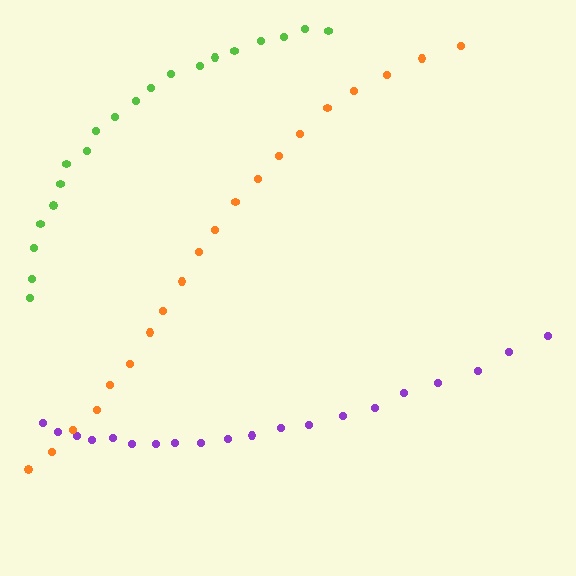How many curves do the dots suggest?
There are 3 distinct paths.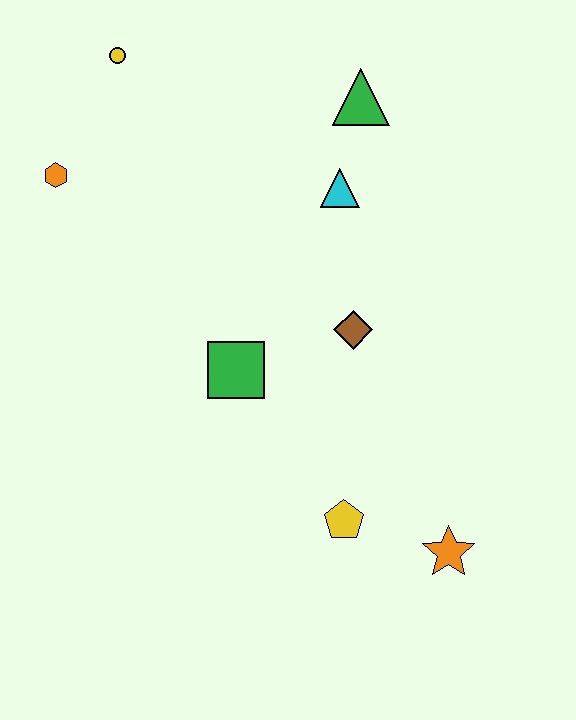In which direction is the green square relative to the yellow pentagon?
The green square is above the yellow pentagon.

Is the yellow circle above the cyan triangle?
Yes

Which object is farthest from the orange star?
The yellow circle is farthest from the orange star.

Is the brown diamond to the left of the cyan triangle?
No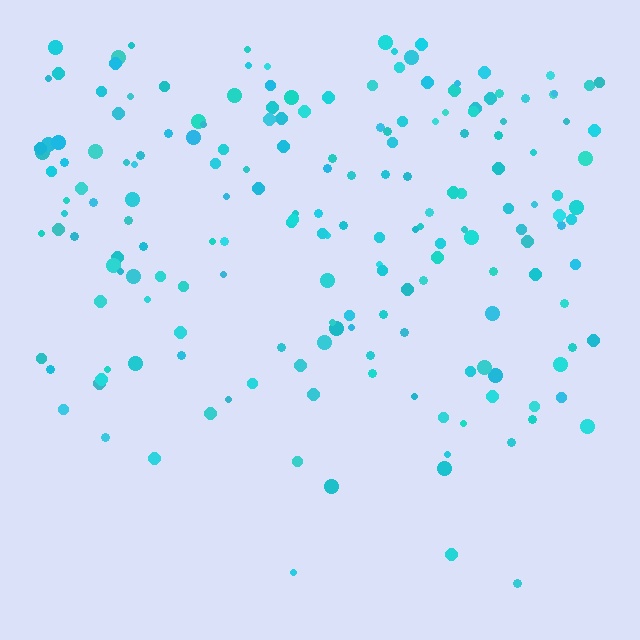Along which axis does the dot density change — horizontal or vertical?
Vertical.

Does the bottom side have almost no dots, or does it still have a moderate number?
Still a moderate number, just noticeably fewer than the top.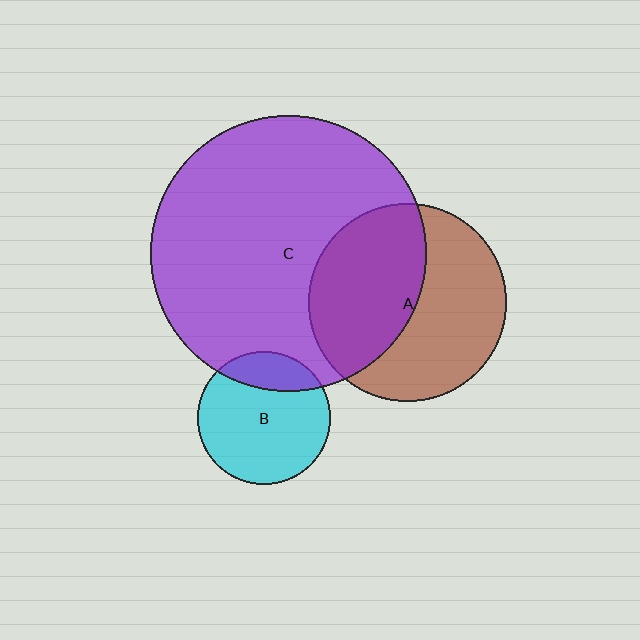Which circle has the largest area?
Circle C (purple).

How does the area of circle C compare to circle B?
Approximately 4.2 times.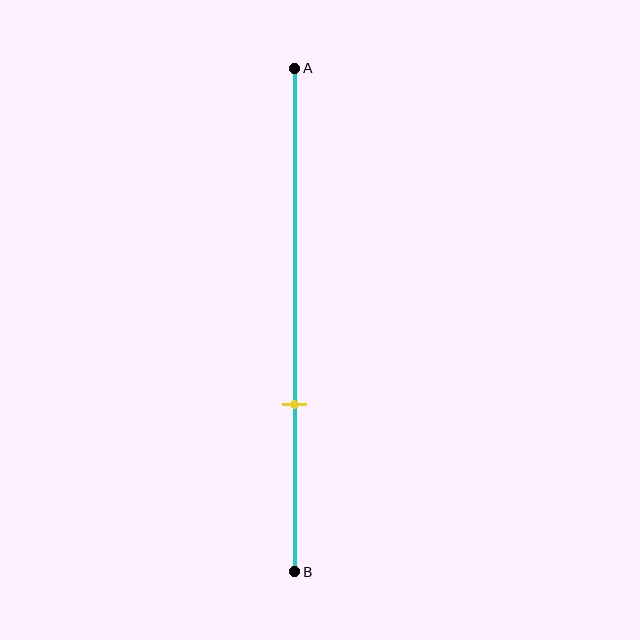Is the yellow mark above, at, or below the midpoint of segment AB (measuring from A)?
The yellow mark is below the midpoint of segment AB.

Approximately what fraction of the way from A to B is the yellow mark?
The yellow mark is approximately 65% of the way from A to B.